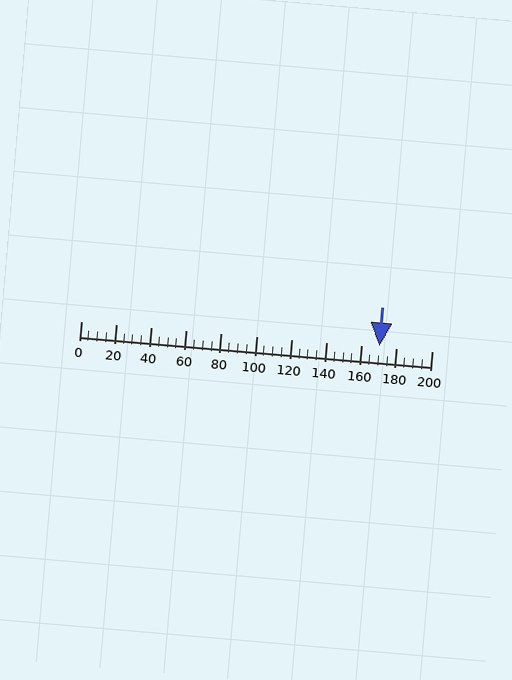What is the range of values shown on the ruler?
The ruler shows values from 0 to 200.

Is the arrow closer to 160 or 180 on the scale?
The arrow is closer to 180.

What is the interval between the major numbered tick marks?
The major tick marks are spaced 20 units apart.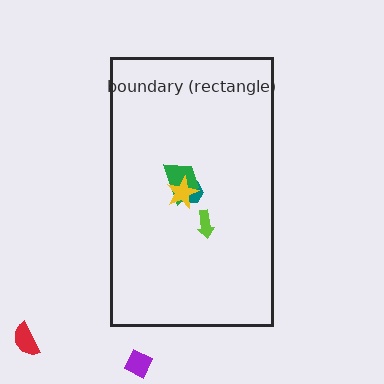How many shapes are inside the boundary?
4 inside, 2 outside.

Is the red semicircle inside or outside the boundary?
Outside.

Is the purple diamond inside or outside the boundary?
Outside.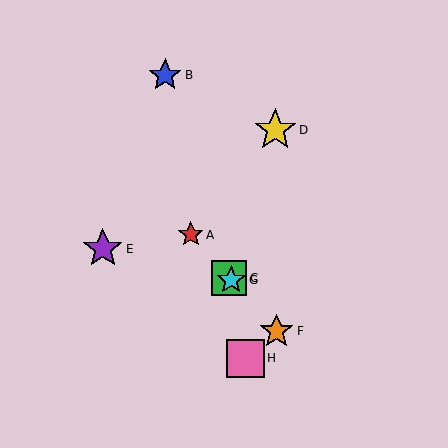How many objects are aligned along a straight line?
4 objects (A, C, F, G) are aligned along a straight line.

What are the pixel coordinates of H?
Object H is at (245, 358).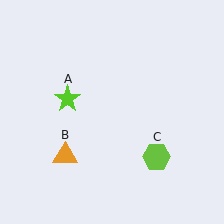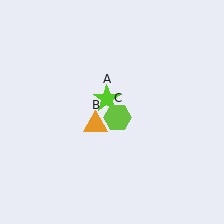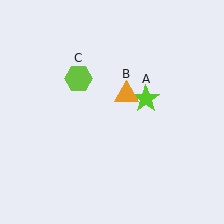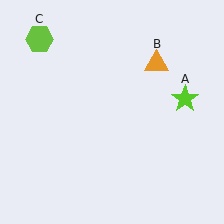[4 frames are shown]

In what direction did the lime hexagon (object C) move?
The lime hexagon (object C) moved up and to the left.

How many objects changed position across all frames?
3 objects changed position: lime star (object A), orange triangle (object B), lime hexagon (object C).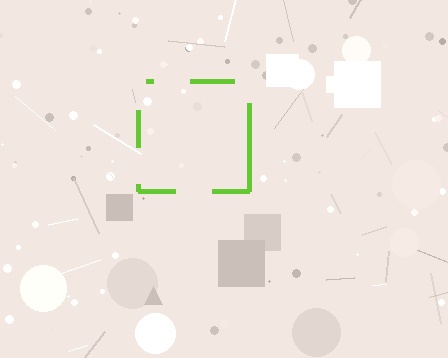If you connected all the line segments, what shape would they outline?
They would outline a square.